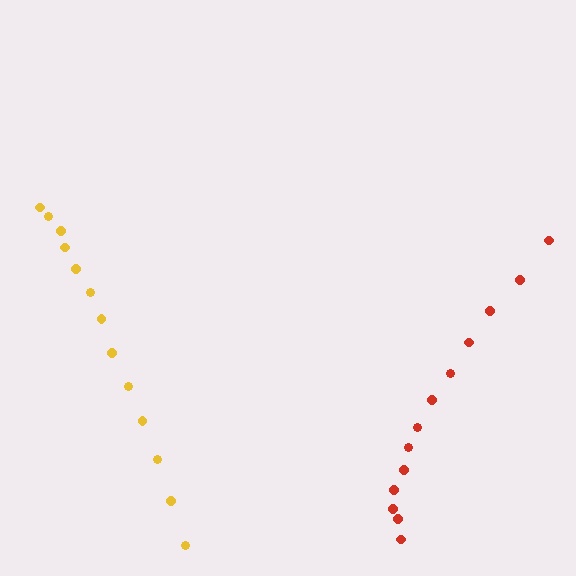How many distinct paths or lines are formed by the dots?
There are 2 distinct paths.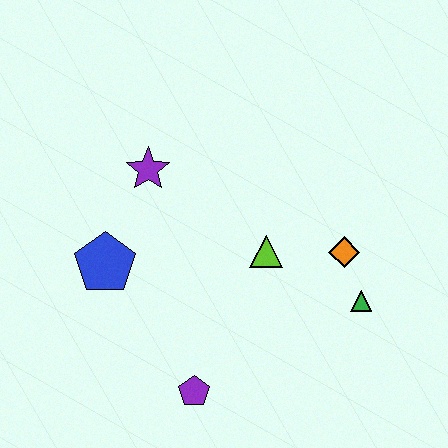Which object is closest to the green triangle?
The orange diamond is closest to the green triangle.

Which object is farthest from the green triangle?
The blue pentagon is farthest from the green triangle.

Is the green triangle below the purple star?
Yes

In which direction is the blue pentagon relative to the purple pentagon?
The blue pentagon is above the purple pentagon.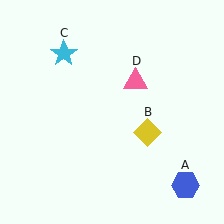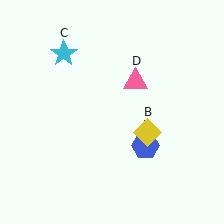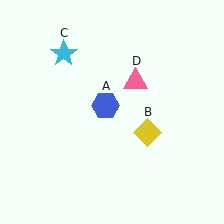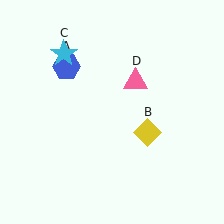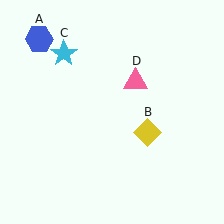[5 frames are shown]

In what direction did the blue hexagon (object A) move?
The blue hexagon (object A) moved up and to the left.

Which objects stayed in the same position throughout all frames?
Yellow diamond (object B) and cyan star (object C) and pink triangle (object D) remained stationary.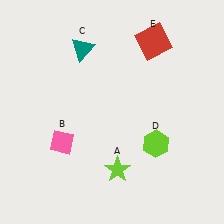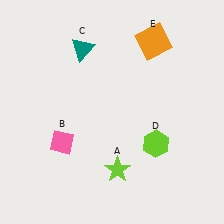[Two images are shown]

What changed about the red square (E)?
In Image 1, E is red. In Image 2, it changed to orange.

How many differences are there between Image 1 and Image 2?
There is 1 difference between the two images.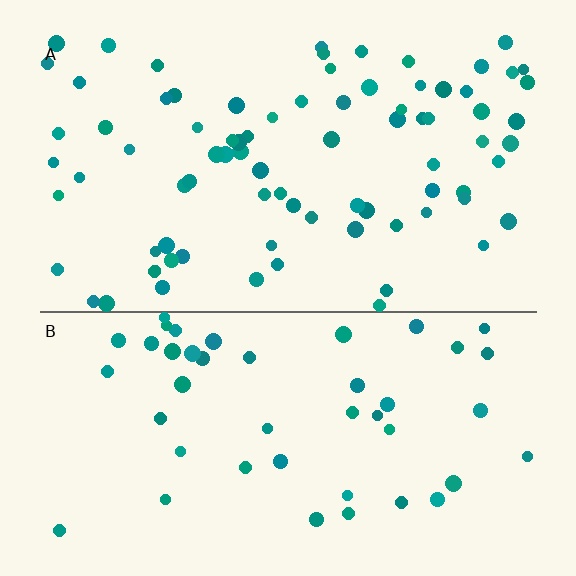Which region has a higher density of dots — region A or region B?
A (the top).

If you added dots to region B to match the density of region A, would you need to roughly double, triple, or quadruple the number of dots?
Approximately double.